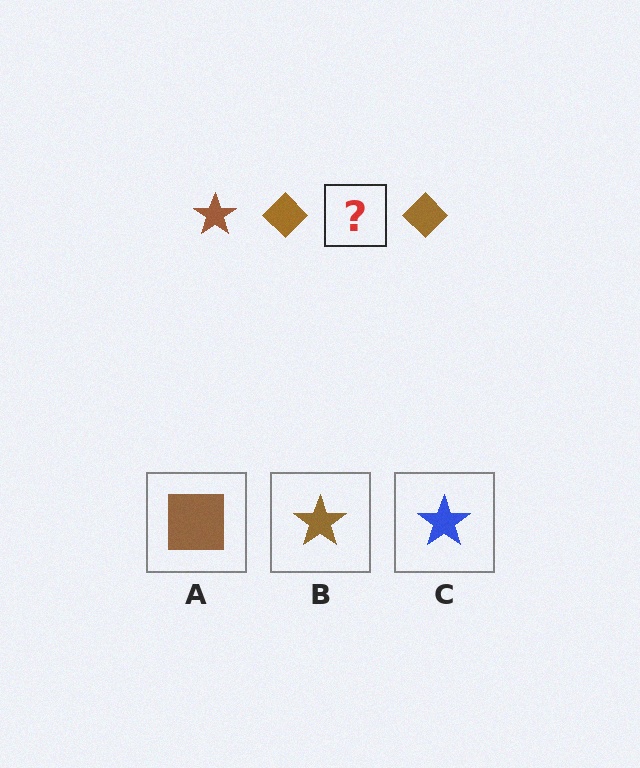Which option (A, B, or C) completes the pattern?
B.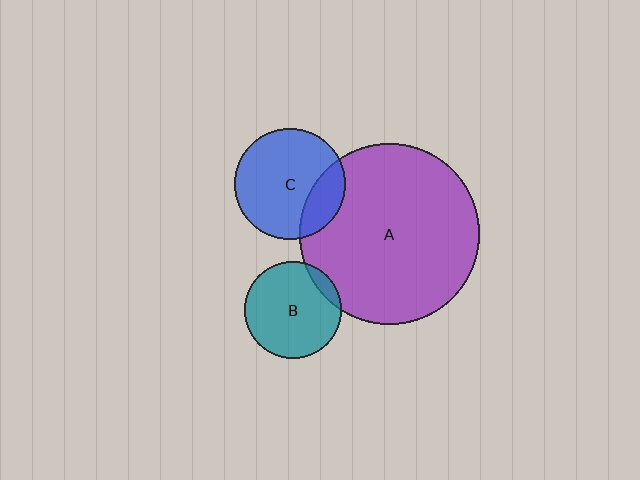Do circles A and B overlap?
Yes.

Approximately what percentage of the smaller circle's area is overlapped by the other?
Approximately 10%.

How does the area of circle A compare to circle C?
Approximately 2.7 times.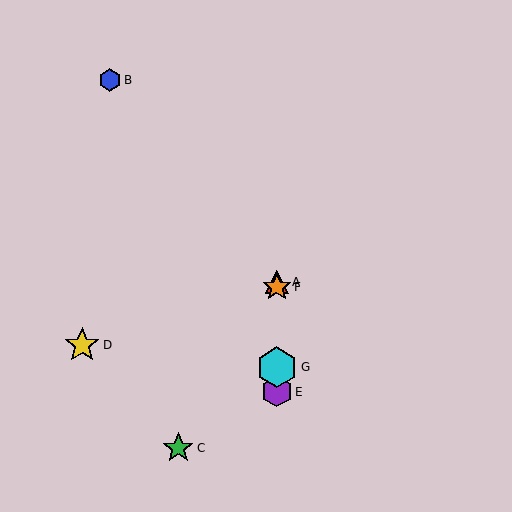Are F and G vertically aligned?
Yes, both are at x≈277.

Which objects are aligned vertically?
Objects A, E, F, G are aligned vertically.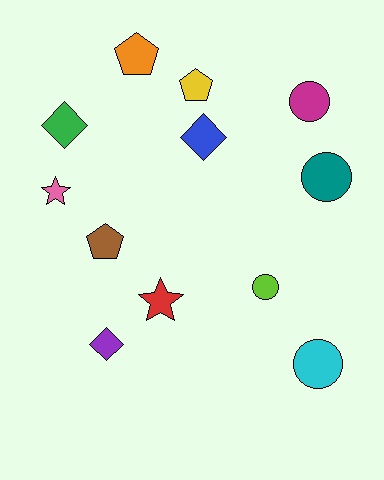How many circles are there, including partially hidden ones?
There are 4 circles.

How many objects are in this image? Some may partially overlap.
There are 12 objects.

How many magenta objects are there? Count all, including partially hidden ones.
There is 1 magenta object.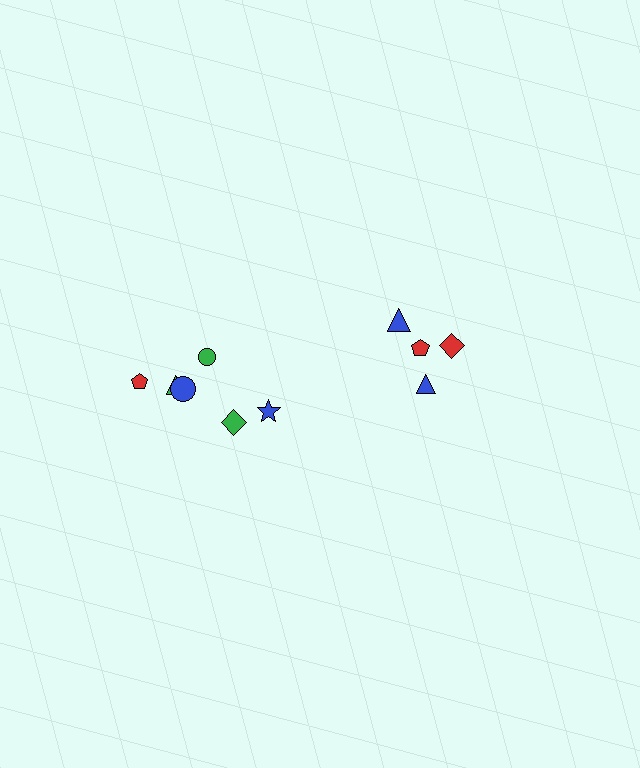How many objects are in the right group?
There are 4 objects.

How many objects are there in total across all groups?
There are 10 objects.